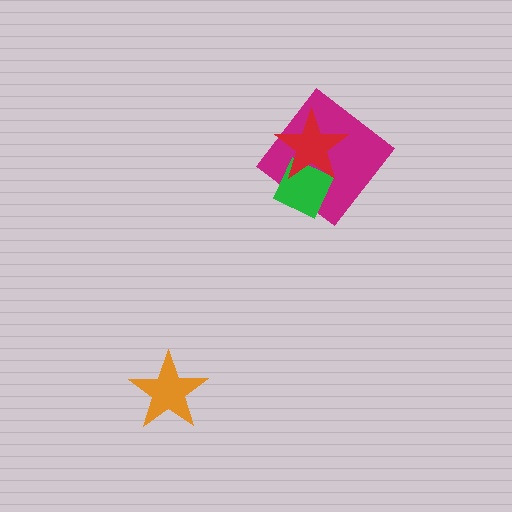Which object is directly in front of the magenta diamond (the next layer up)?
The green diamond is directly in front of the magenta diamond.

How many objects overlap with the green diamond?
2 objects overlap with the green diamond.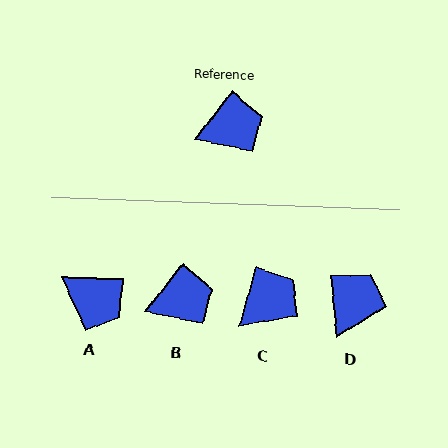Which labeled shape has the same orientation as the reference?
B.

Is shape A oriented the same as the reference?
No, it is off by about 54 degrees.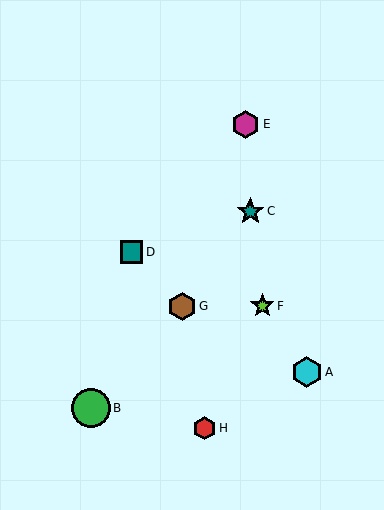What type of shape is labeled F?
Shape F is a lime star.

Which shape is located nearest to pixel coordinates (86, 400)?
The green circle (labeled B) at (91, 408) is nearest to that location.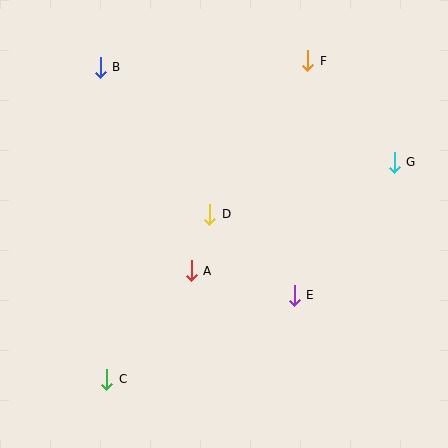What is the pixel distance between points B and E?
The distance between B and E is 299 pixels.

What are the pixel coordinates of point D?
Point D is at (210, 214).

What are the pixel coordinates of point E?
Point E is at (294, 295).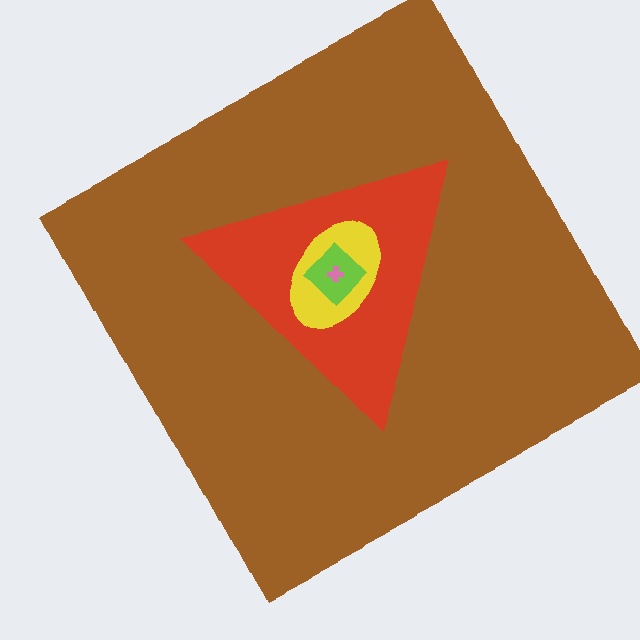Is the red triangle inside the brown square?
Yes.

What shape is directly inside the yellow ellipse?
The lime diamond.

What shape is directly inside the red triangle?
The yellow ellipse.